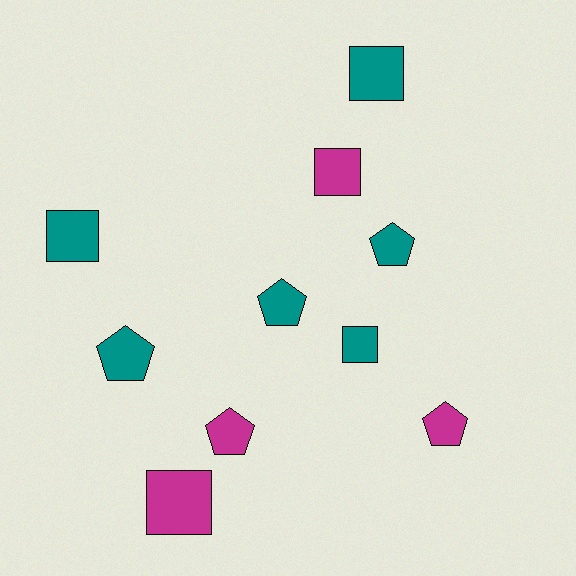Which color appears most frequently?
Teal, with 6 objects.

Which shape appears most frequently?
Square, with 5 objects.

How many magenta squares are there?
There are 2 magenta squares.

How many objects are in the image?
There are 10 objects.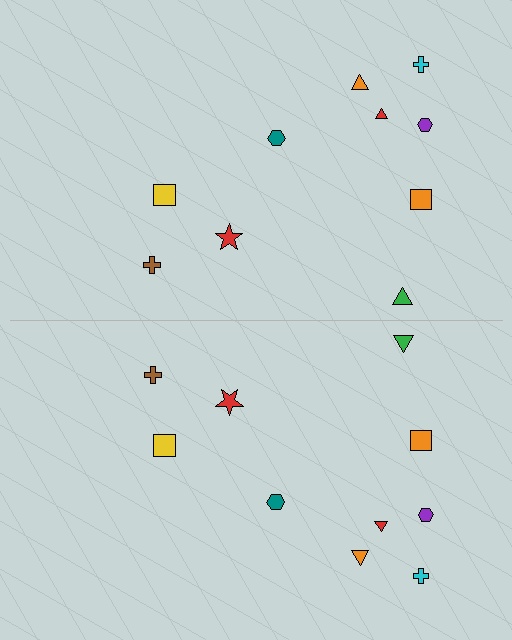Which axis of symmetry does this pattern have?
The pattern has a horizontal axis of symmetry running through the center of the image.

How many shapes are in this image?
There are 20 shapes in this image.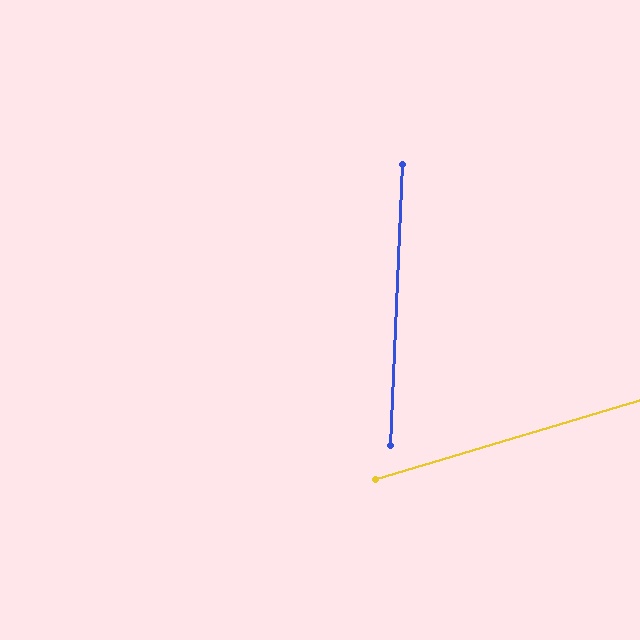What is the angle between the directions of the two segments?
Approximately 71 degrees.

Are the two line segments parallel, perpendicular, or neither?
Neither parallel nor perpendicular — they differ by about 71°.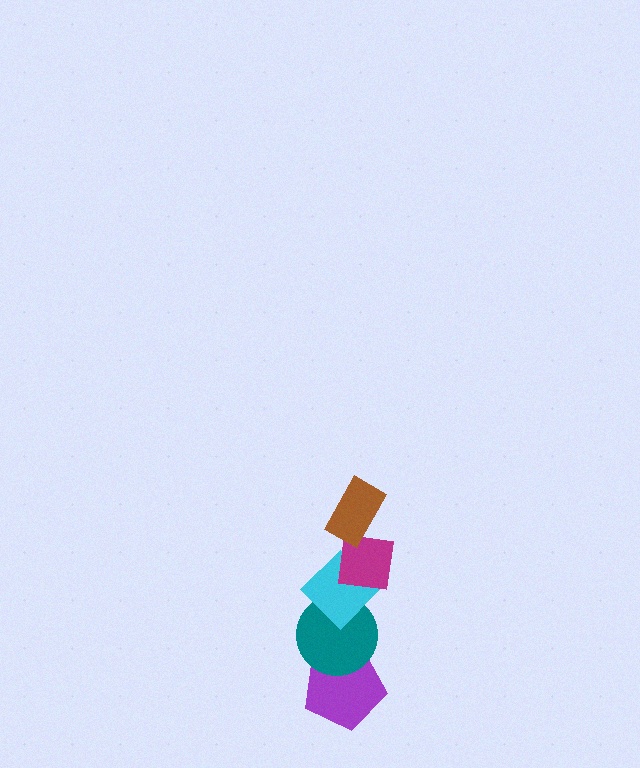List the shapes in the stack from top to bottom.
From top to bottom: the brown rectangle, the magenta square, the cyan diamond, the teal circle, the purple pentagon.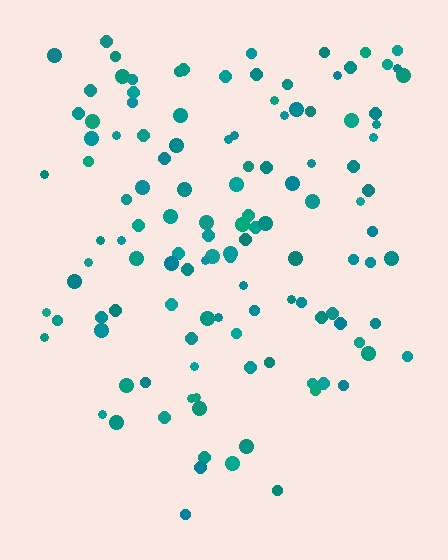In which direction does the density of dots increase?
From bottom to top, with the top side densest.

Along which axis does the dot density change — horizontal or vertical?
Vertical.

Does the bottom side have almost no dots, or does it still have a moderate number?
Still a moderate number, just noticeably fewer than the top.